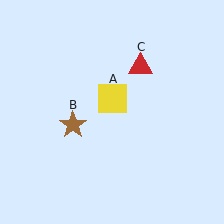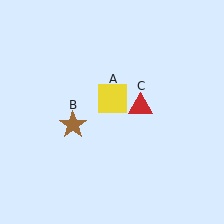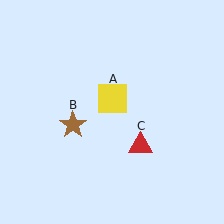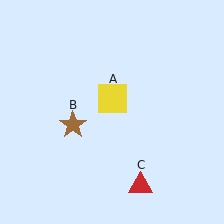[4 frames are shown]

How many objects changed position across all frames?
1 object changed position: red triangle (object C).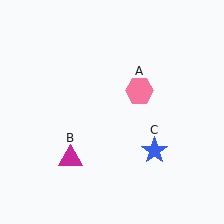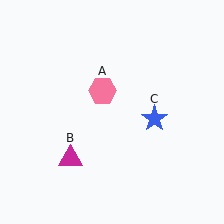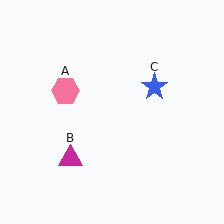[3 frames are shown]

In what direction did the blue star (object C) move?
The blue star (object C) moved up.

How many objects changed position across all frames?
2 objects changed position: pink hexagon (object A), blue star (object C).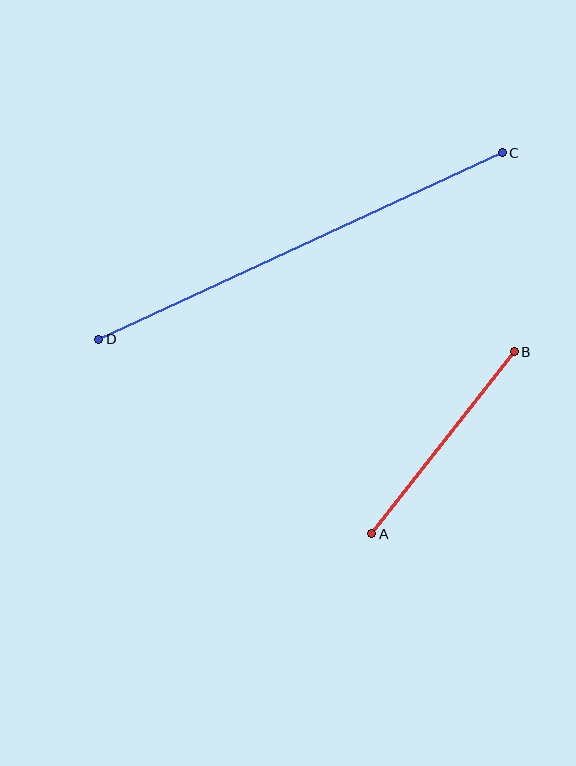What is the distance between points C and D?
The distance is approximately 445 pixels.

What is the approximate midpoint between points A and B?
The midpoint is at approximately (443, 443) pixels.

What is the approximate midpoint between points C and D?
The midpoint is at approximately (300, 246) pixels.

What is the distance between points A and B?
The distance is approximately 231 pixels.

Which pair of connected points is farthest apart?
Points C and D are farthest apart.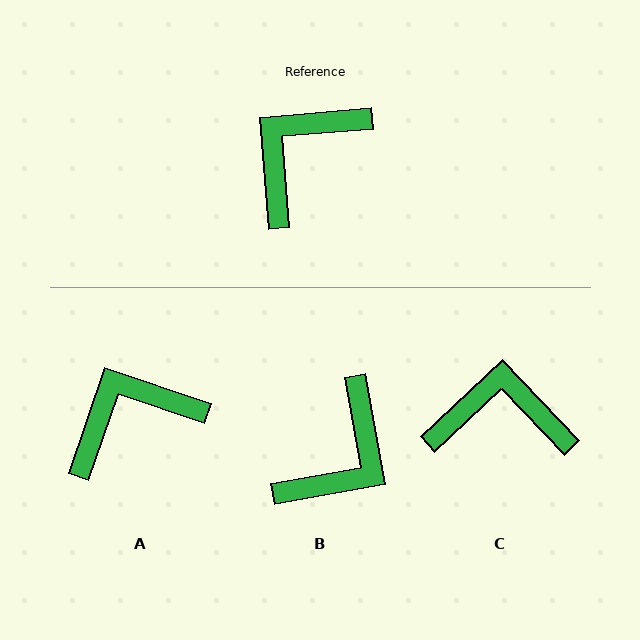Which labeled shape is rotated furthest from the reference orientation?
B, about 175 degrees away.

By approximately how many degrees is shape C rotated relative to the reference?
Approximately 51 degrees clockwise.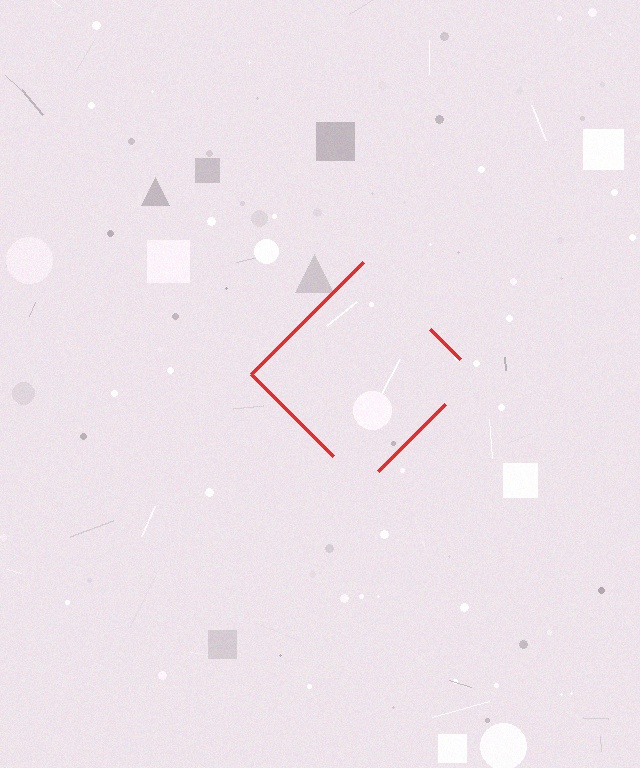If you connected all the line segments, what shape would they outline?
They would outline a diamond.